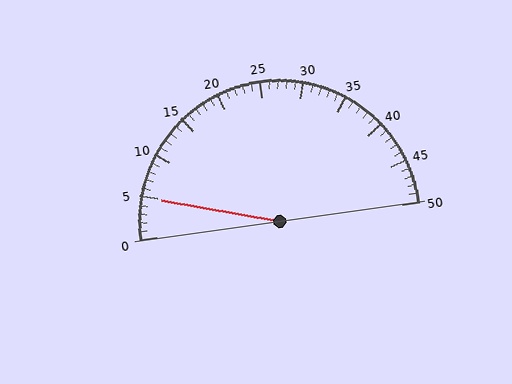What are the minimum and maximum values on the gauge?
The gauge ranges from 0 to 50.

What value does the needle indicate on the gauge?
The needle indicates approximately 5.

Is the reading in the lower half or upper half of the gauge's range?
The reading is in the lower half of the range (0 to 50).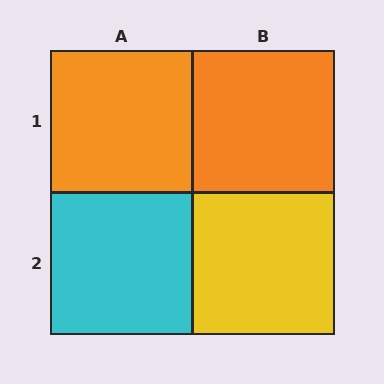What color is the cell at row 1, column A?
Orange.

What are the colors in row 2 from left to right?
Cyan, yellow.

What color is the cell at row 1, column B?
Orange.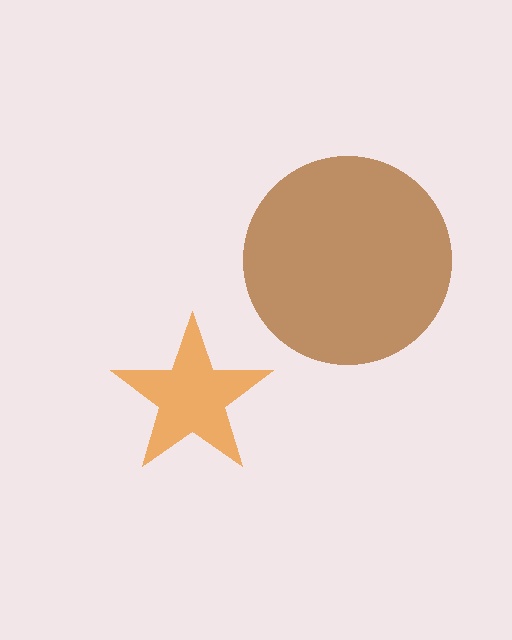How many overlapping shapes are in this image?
There are 2 overlapping shapes in the image.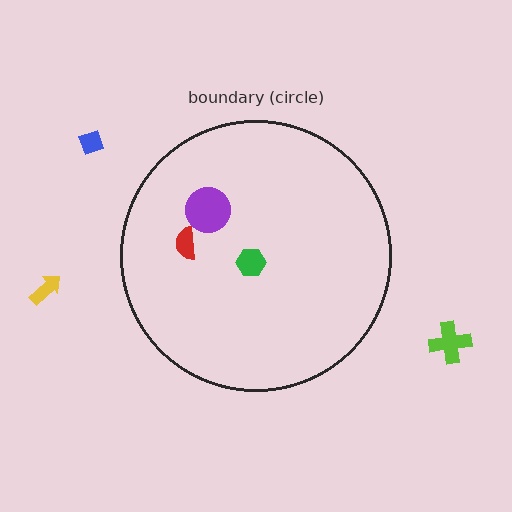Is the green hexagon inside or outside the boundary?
Inside.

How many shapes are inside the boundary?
3 inside, 3 outside.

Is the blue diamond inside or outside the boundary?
Outside.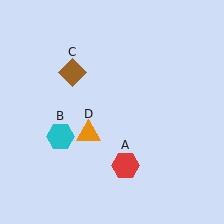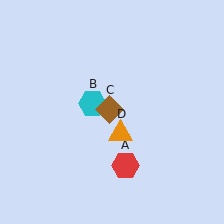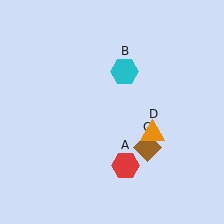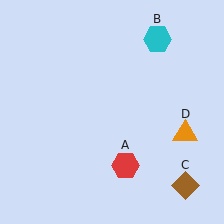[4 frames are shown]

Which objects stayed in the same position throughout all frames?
Red hexagon (object A) remained stationary.